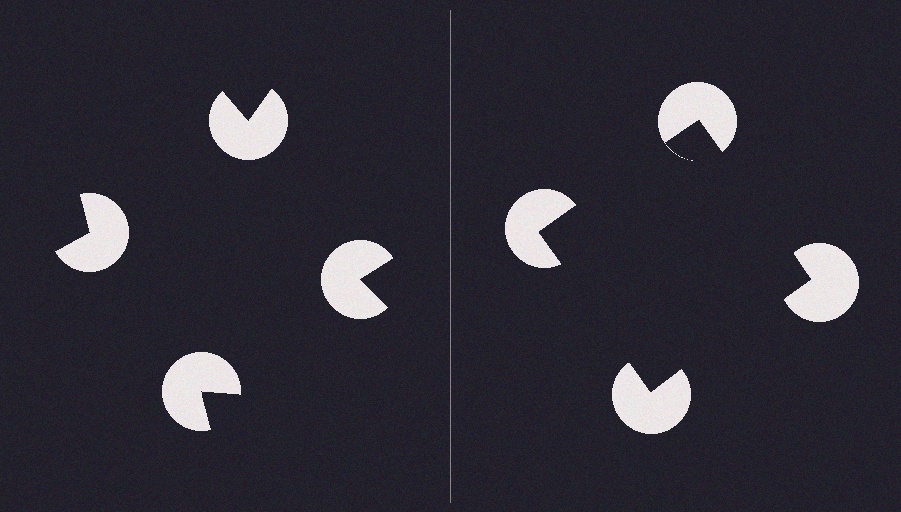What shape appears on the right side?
An illusory square.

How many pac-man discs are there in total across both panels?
8 — 4 on each side.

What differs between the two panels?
The pac-man discs are positioned identically on both sides; only the wedge orientations differ. On the right they align to a square; on the left they are misaligned.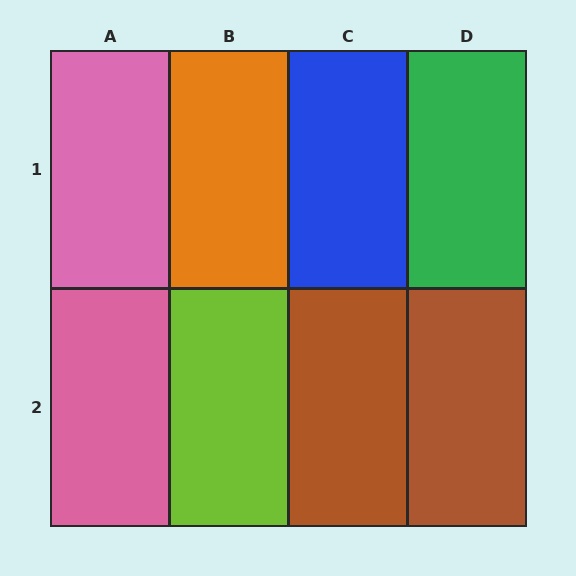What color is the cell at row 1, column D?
Green.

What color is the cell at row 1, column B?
Orange.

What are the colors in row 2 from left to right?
Pink, lime, brown, brown.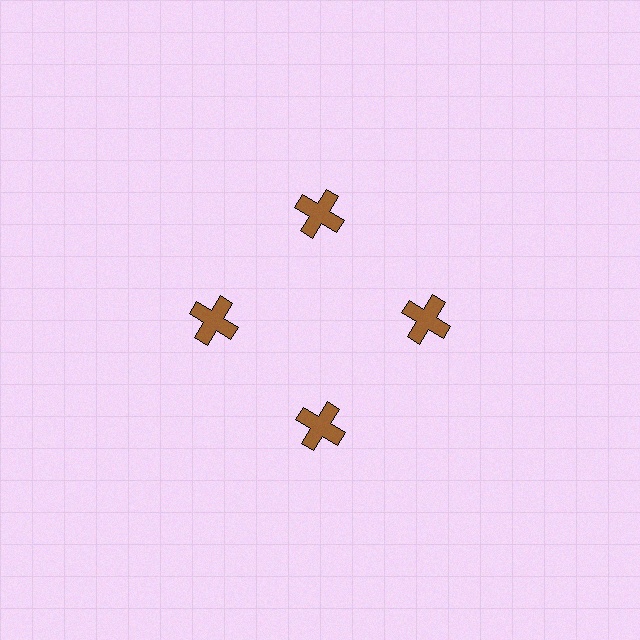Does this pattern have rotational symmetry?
Yes, this pattern has 4-fold rotational symmetry. It looks the same after rotating 90 degrees around the center.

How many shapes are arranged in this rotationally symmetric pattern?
There are 4 shapes, arranged in 4 groups of 1.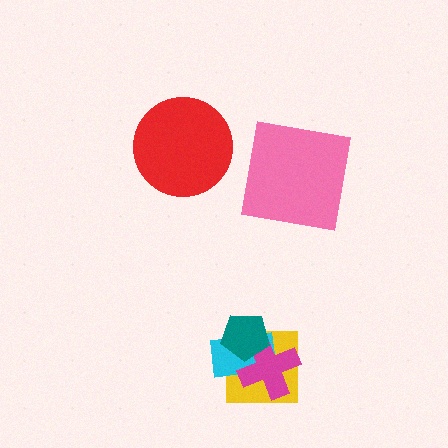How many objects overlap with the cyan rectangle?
3 objects overlap with the cyan rectangle.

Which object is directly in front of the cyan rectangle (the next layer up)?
The magenta cross is directly in front of the cyan rectangle.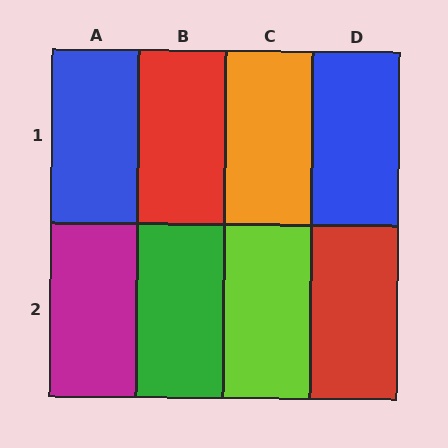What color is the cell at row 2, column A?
Magenta.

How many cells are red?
2 cells are red.